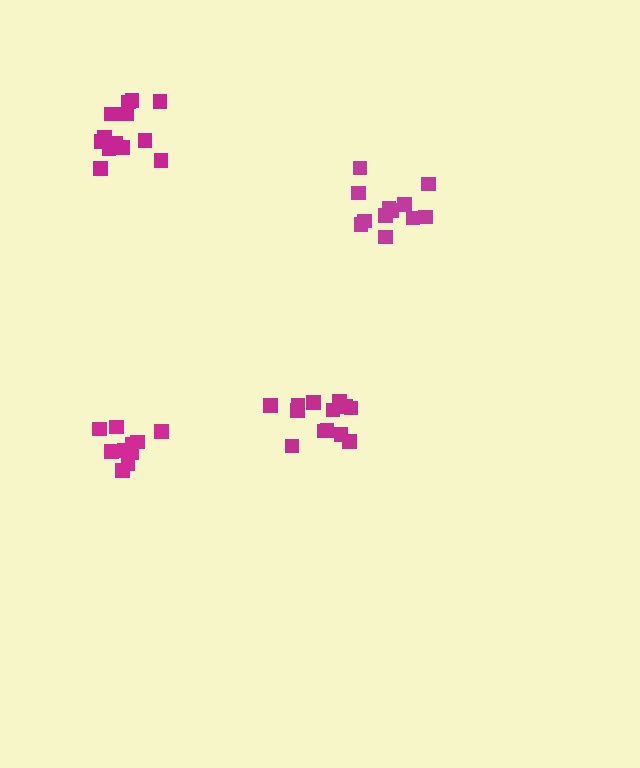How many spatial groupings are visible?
There are 4 spatial groupings.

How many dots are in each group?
Group 1: 13 dots, Group 2: 13 dots, Group 3: 12 dots, Group 4: 10 dots (48 total).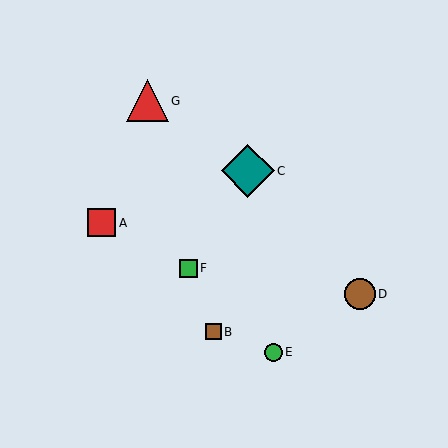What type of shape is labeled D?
Shape D is a brown circle.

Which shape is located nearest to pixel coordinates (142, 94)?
The red triangle (labeled G) at (147, 101) is nearest to that location.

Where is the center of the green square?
The center of the green square is at (188, 268).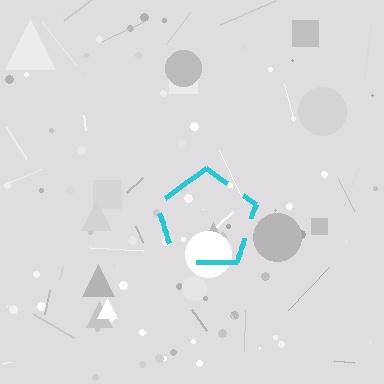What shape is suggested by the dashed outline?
The dashed outline suggests a pentagon.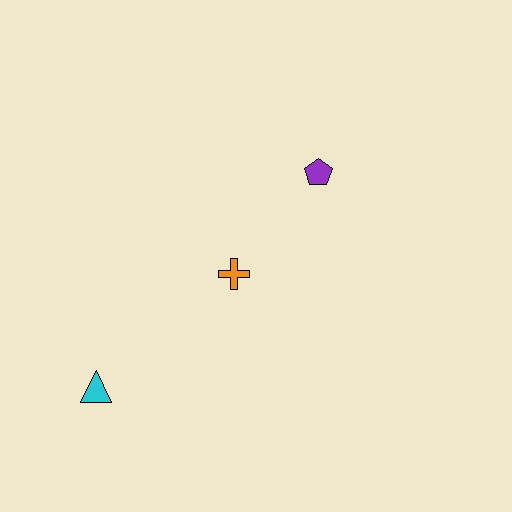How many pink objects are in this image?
There are no pink objects.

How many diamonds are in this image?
There are no diamonds.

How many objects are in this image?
There are 3 objects.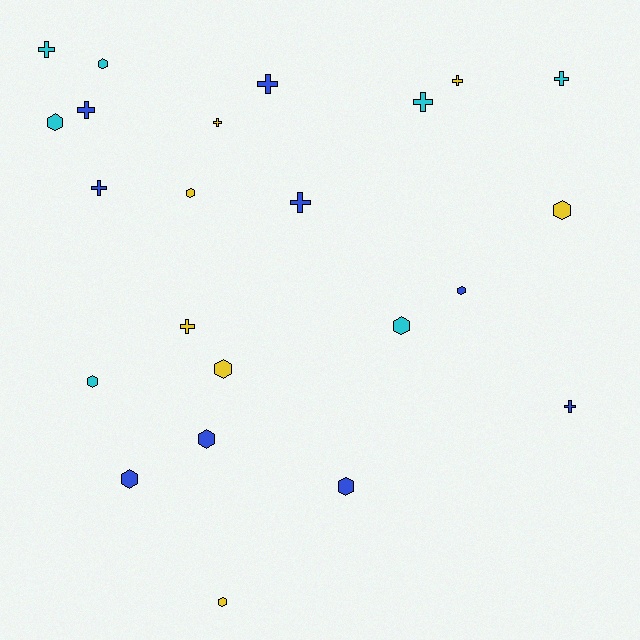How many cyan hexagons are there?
There are 4 cyan hexagons.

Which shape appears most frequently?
Hexagon, with 12 objects.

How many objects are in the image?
There are 23 objects.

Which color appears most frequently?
Blue, with 9 objects.